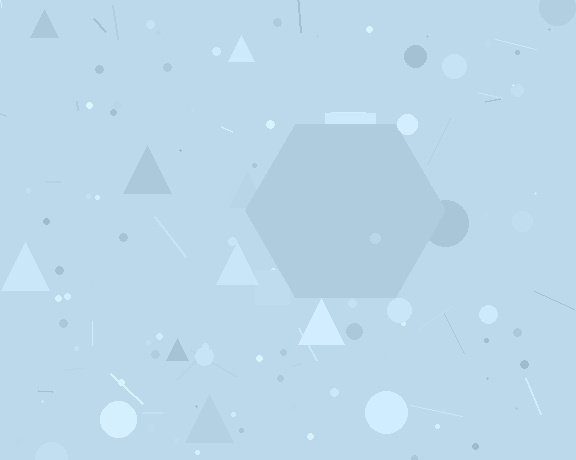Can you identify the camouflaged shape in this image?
The camouflaged shape is a hexagon.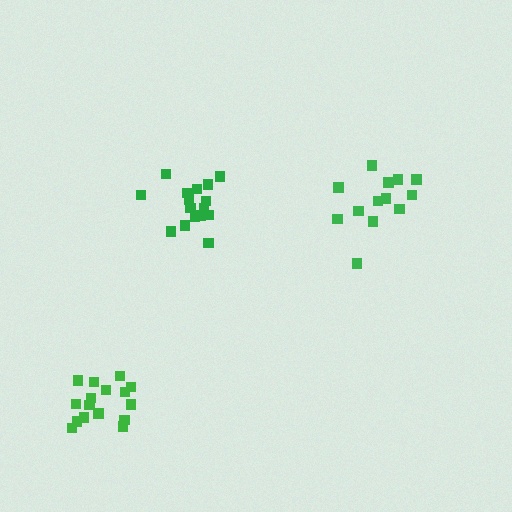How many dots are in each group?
Group 1: 13 dots, Group 2: 16 dots, Group 3: 16 dots (45 total).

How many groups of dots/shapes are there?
There are 3 groups.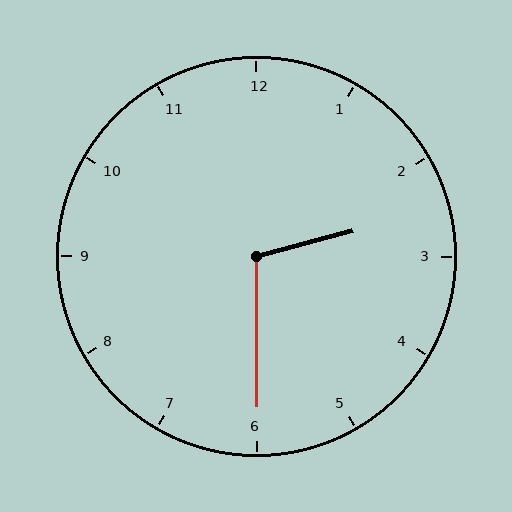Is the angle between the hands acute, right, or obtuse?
It is obtuse.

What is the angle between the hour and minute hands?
Approximately 105 degrees.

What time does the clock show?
2:30.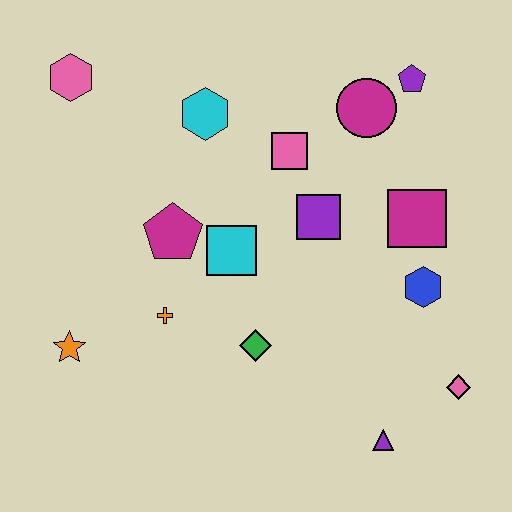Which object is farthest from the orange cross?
The purple pentagon is farthest from the orange cross.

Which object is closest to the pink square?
The purple square is closest to the pink square.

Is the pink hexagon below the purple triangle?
No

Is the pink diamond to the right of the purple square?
Yes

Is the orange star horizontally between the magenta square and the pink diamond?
No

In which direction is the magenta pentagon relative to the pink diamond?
The magenta pentagon is to the left of the pink diamond.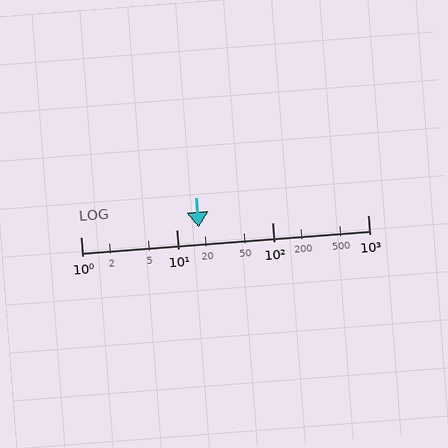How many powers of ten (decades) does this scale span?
The scale spans 3 decades, from 1 to 1000.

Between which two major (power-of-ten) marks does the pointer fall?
The pointer is between 10 and 100.